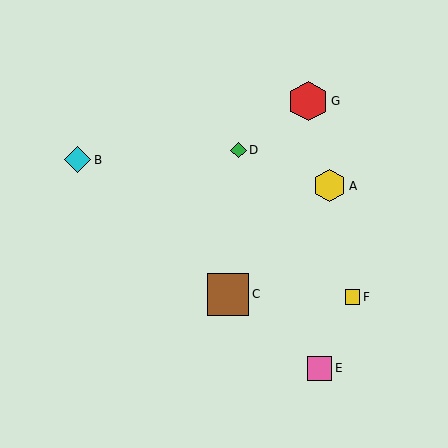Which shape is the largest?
The brown square (labeled C) is the largest.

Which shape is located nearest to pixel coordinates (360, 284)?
The yellow square (labeled F) at (352, 297) is nearest to that location.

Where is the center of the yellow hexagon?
The center of the yellow hexagon is at (330, 186).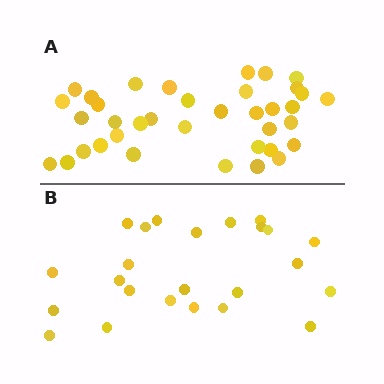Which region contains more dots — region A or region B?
Region A (the top region) has more dots.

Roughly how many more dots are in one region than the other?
Region A has approximately 15 more dots than region B.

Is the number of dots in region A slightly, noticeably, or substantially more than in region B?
Region A has substantially more. The ratio is roughly 1.5 to 1.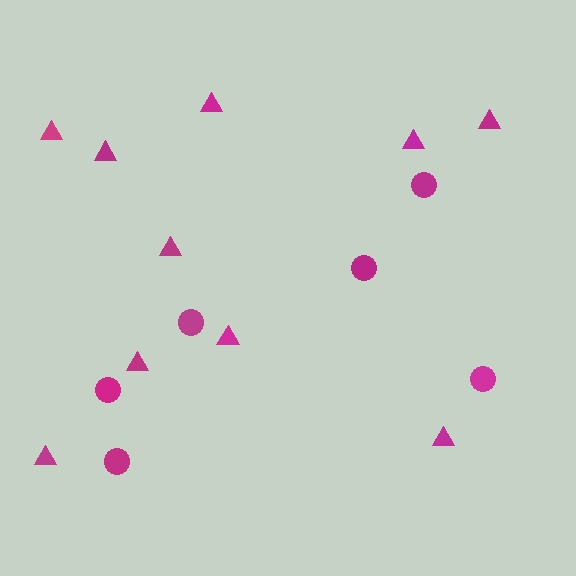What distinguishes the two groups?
There are 2 groups: one group of circles (6) and one group of triangles (10).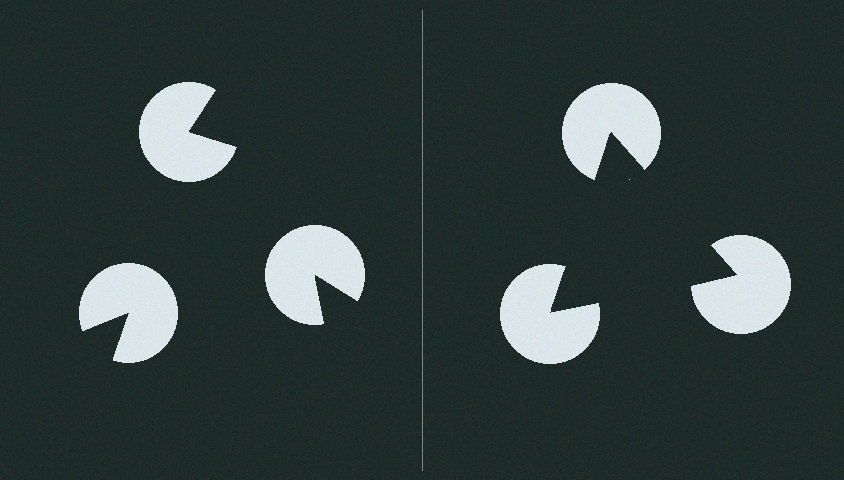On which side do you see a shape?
An illusory triangle appears on the right side. On the left side the wedge cuts are rotated, so no coherent shape forms.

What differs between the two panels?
The pac-man discs are positioned identically on both sides; only the wedge orientations differ. On the right they align to a triangle; on the left they are misaligned.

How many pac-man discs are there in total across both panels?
6 — 3 on each side.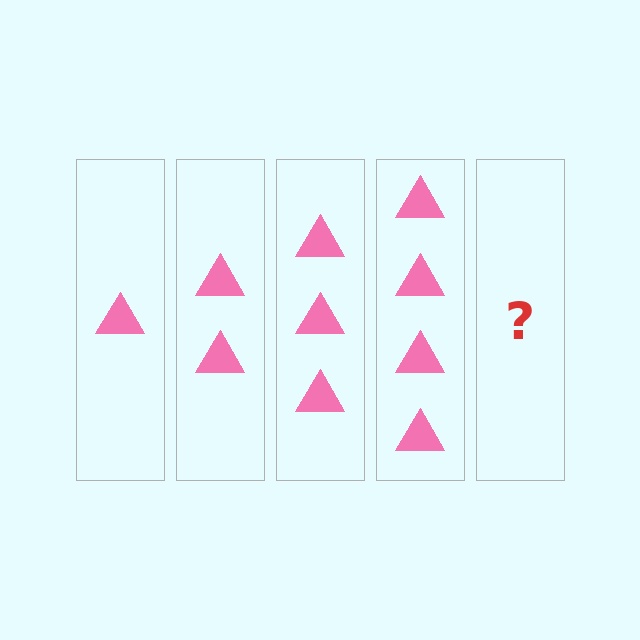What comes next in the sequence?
The next element should be 5 triangles.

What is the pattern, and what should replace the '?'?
The pattern is that each step adds one more triangle. The '?' should be 5 triangles.